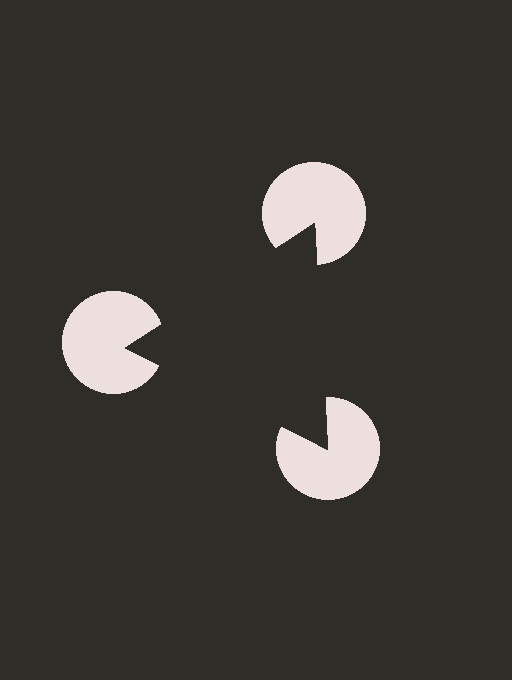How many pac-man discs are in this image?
There are 3 — one at each vertex of the illusory triangle.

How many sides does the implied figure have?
3 sides.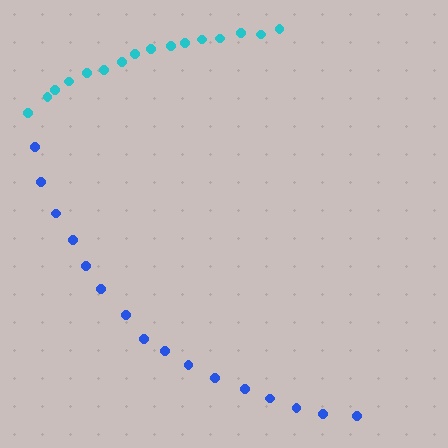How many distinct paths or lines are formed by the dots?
There are 2 distinct paths.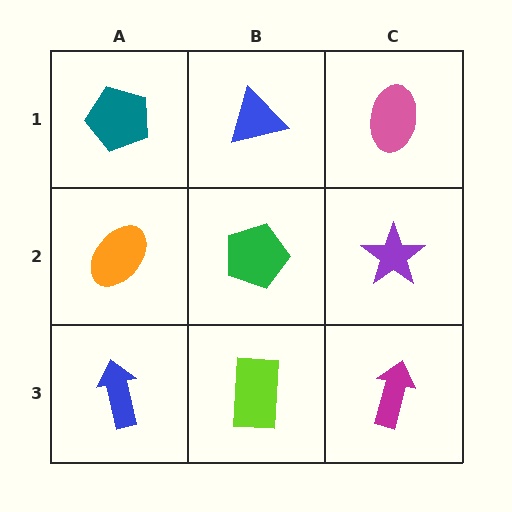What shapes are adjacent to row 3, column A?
An orange ellipse (row 2, column A), a lime rectangle (row 3, column B).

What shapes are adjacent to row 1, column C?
A purple star (row 2, column C), a blue triangle (row 1, column B).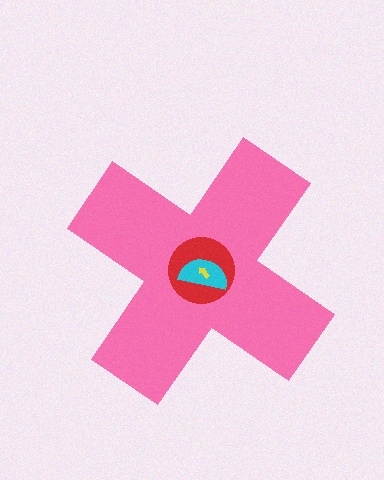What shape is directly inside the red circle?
The cyan semicircle.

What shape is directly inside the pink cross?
The red circle.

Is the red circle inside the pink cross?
Yes.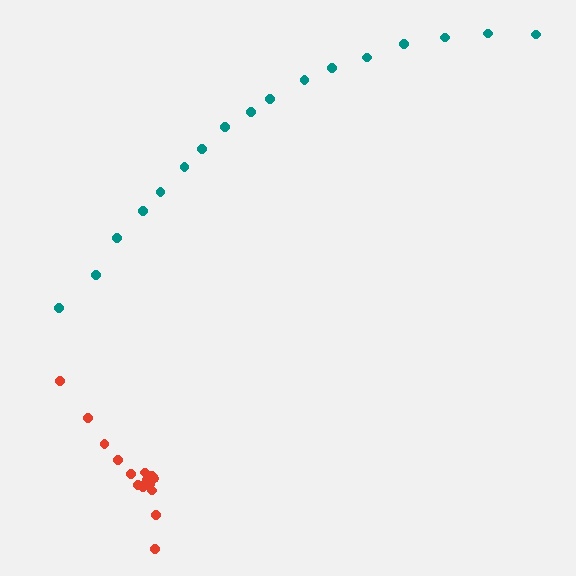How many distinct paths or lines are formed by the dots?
There are 2 distinct paths.